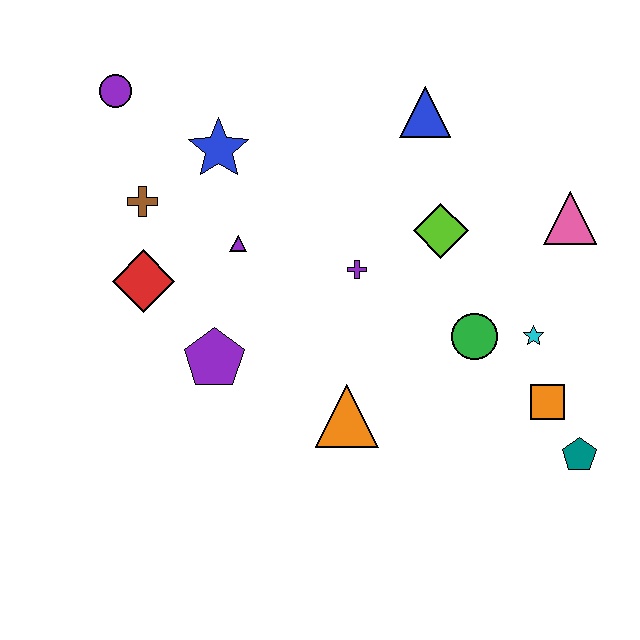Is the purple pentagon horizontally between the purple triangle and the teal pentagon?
No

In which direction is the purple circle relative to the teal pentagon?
The purple circle is to the left of the teal pentagon.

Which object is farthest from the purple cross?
The purple circle is farthest from the purple cross.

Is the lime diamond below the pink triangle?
Yes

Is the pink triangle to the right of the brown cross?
Yes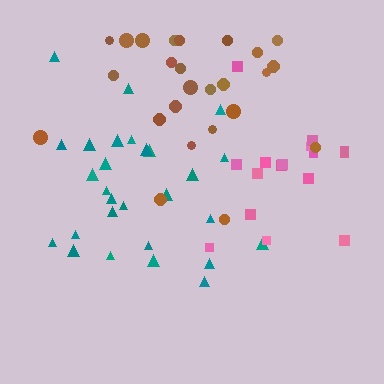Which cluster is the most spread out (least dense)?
Brown.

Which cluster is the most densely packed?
Teal.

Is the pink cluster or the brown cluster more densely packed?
Pink.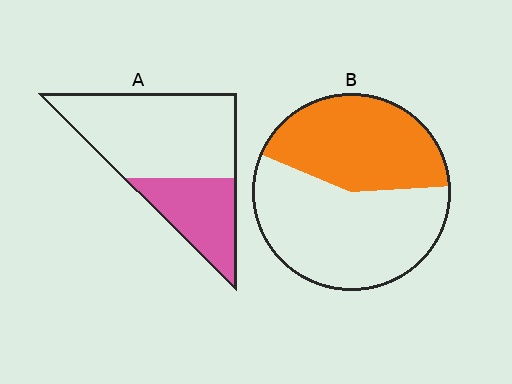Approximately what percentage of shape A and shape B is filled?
A is approximately 35% and B is approximately 45%.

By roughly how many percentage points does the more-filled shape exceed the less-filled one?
By roughly 10 percentage points (B over A).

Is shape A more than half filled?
No.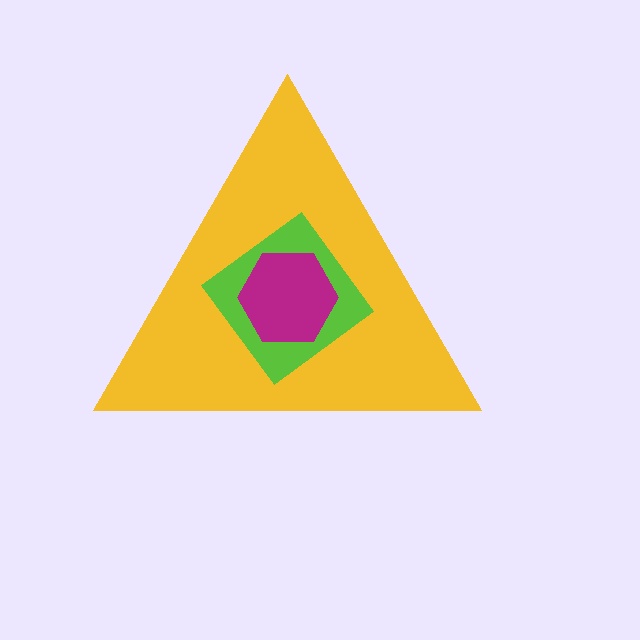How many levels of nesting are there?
3.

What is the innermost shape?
The magenta hexagon.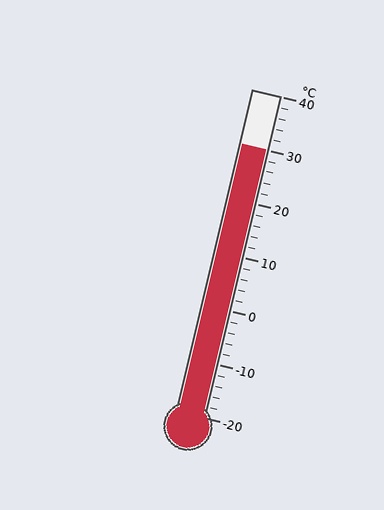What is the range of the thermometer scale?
The thermometer scale ranges from -20°C to 40°C.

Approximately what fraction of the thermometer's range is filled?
The thermometer is filled to approximately 85% of its range.